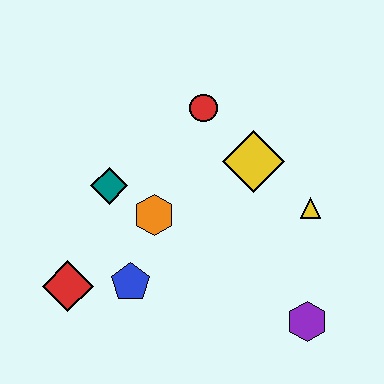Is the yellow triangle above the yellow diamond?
No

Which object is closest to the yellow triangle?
The yellow diamond is closest to the yellow triangle.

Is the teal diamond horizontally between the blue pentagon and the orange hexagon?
No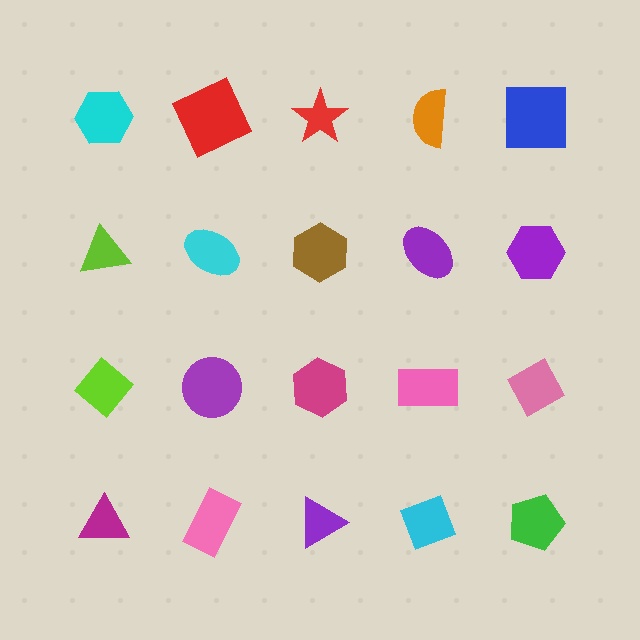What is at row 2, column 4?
A purple ellipse.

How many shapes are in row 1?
5 shapes.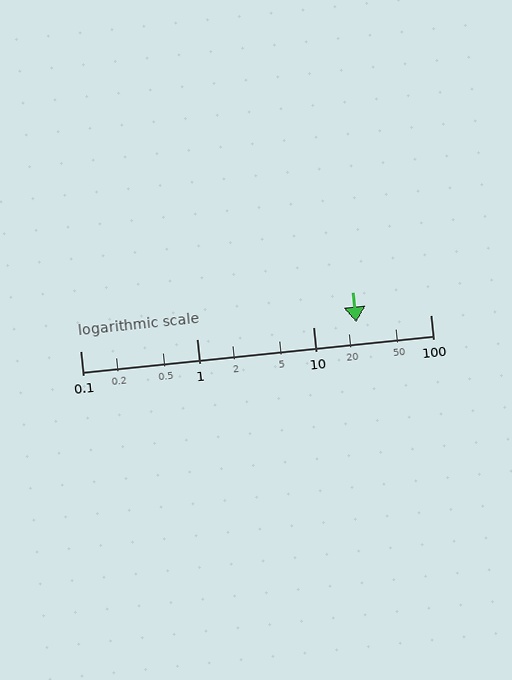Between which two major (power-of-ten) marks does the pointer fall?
The pointer is between 10 and 100.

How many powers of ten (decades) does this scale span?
The scale spans 3 decades, from 0.1 to 100.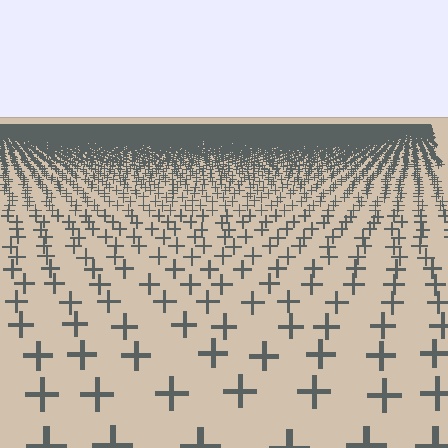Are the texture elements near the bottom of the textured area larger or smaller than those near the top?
Larger. Near the bottom, elements are closer to the viewer and appear at a bigger on-screen size.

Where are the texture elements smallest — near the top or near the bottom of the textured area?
Near the top.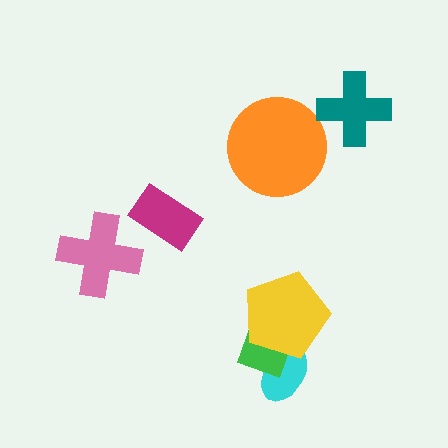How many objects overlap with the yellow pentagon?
2 objects overlap with the yellow pentagon.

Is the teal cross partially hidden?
No, no other shape covers it.